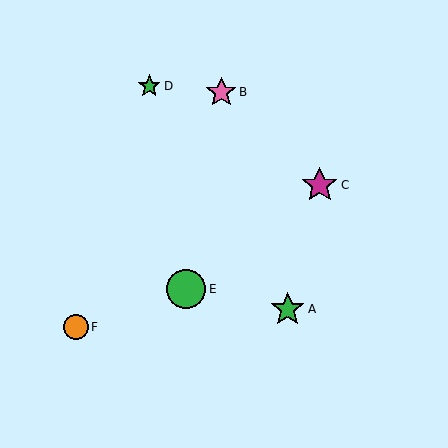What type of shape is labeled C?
Shape C is a magenta star.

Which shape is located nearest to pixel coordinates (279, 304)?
The green star (labeled A) at (288, 309) is nearest to that location.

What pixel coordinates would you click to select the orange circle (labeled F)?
Click at (76, 327) to select the orange circle F.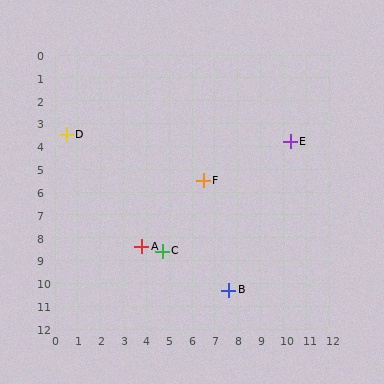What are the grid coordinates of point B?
Point B is at approximately (7.6, 10.3).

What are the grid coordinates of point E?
Point E is at approximately (10.3, 3.8).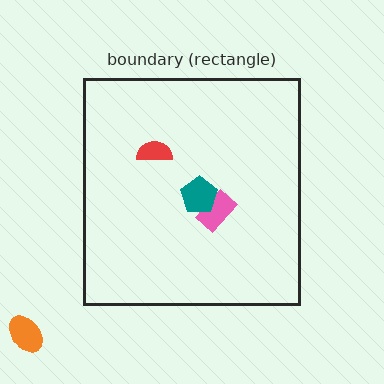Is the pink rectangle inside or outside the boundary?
Inside.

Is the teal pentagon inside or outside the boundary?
Inside.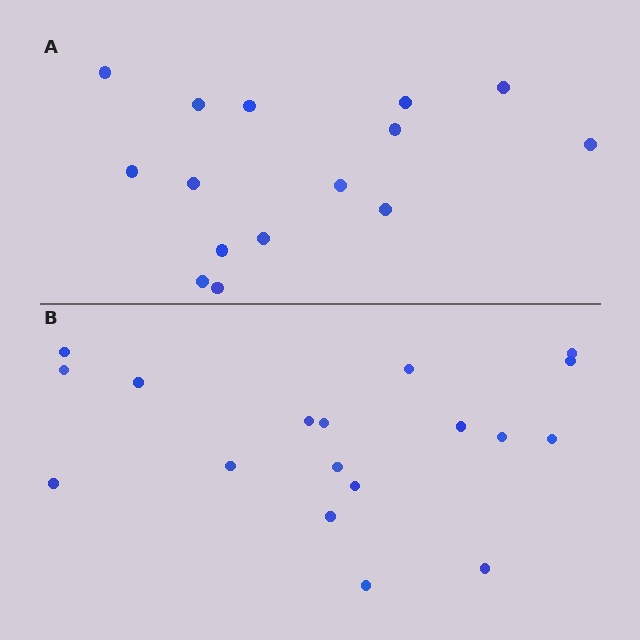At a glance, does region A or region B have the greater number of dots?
Region B (the bottom region) has more dots.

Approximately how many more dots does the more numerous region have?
Region B has just a few more — roughly 2 or 3 more dots than region A.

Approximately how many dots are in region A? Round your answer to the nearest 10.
About 20 dots. (The exact count is 15, which rounds to 20.)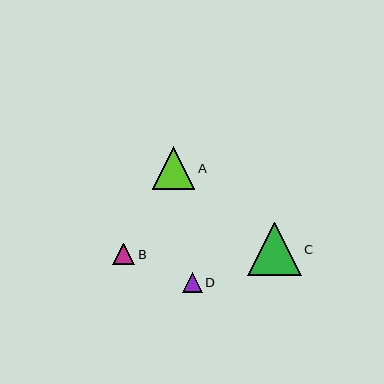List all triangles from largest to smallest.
From largest to smallest: C, A, B, D.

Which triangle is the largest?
Triangle C is the largest with a size of approximately 53 pixels.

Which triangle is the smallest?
Triangle D is the smallest with a size of approximately 20 pixels.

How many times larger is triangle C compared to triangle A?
Triangle C is approximately 1.2 times the size of triangle A.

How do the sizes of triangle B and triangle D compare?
Triangle B and triangle D are approximately the same size.